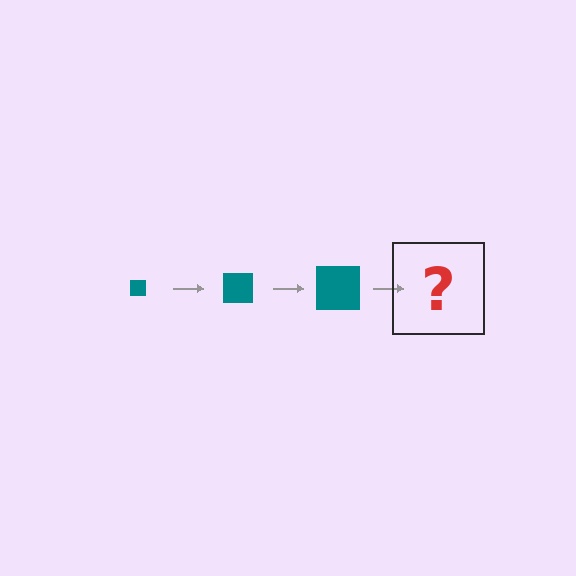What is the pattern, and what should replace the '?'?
The pattern is that the square gets progressively larger each step. The '?' should be a teal square, larger than the previous one.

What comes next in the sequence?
The next element should be a teal square, larger than the previous one.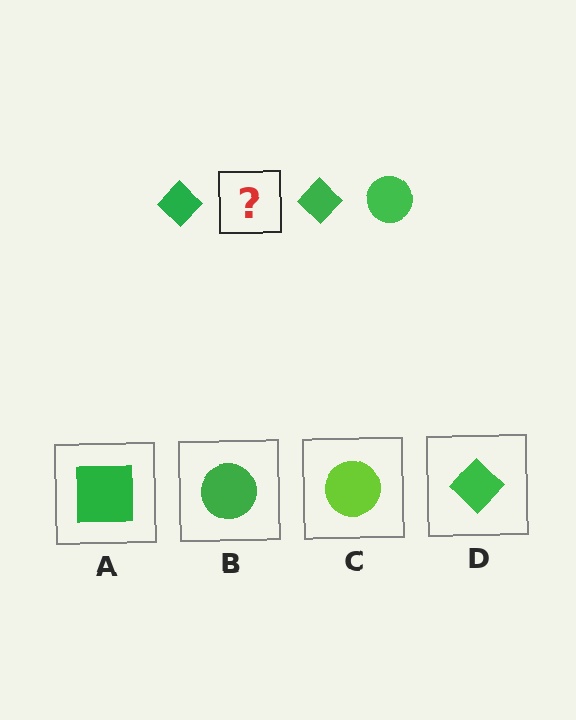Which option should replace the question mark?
Option B.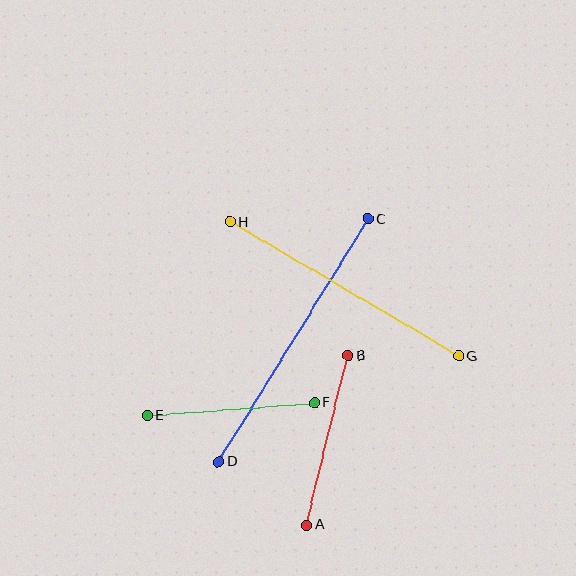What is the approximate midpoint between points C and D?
The midpoint is at approximately (293, 340) pixels.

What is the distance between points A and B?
The distance is approximately 174 pixels.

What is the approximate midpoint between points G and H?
The midpoint is at approximately (344, 289) pixels.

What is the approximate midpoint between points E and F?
The midpoint is at approximately (231, 409) pixels.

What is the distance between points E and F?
The distance is approximately 168 pixels.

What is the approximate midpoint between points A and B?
The midpoint is at approximately (327, 440) pixels.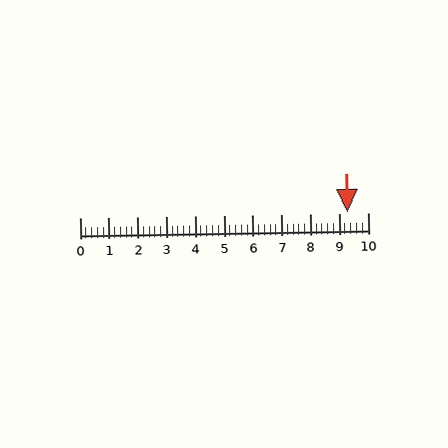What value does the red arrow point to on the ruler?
The red arrow points to approximately 9.3.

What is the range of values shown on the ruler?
The ruler shows values from 0 to 10.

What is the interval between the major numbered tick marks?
The major tick marks are spaced 1 units apart.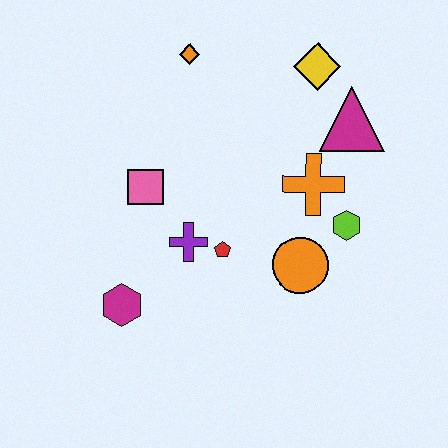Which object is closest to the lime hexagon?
The orange cross is closest to the lime hexagon.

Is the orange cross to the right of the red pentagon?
Yes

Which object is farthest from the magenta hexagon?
The yellow diamond is farthest from the magenta hexagon.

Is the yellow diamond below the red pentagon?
No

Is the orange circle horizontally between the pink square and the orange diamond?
No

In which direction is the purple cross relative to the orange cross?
The purple cross is to the left of the orange cross.